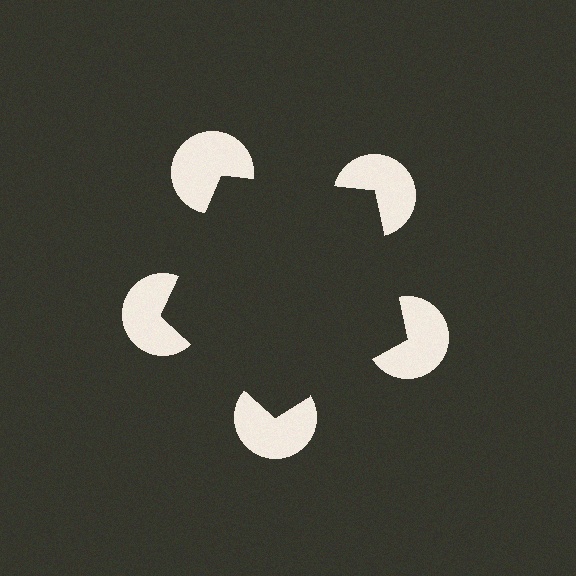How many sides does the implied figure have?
5 sides.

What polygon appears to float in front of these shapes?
An illusory pentagon — its edges are inferred from the aligned wedge cuts in the pac-man discs, not physically drawn.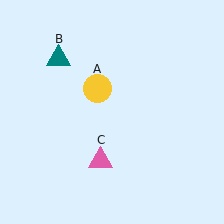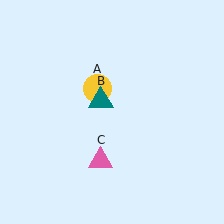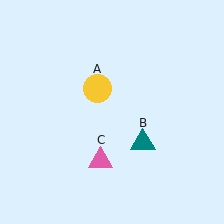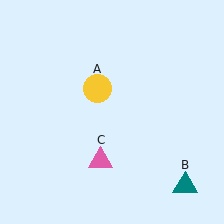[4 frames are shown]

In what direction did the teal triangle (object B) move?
The teal triangle (object B) moved down and to the right.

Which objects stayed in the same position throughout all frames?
Yellow circle (object A) and pink triangle (object C) remained stationary.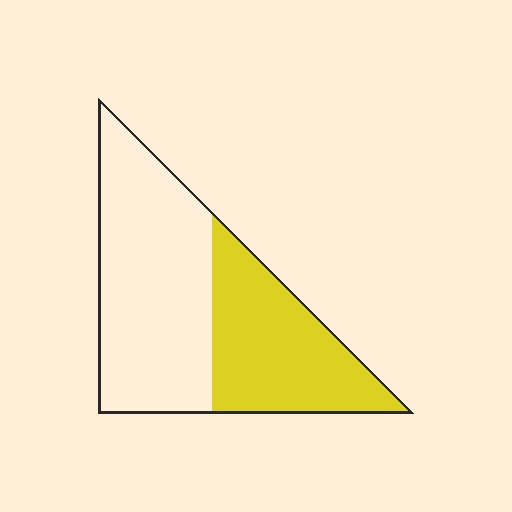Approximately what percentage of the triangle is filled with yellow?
Approximately 40%.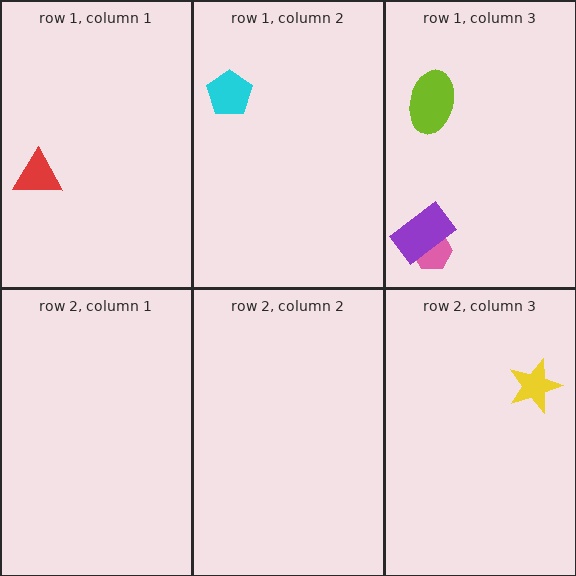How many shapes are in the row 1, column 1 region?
1.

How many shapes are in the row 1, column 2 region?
1.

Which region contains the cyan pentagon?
The row 1, column 2 region.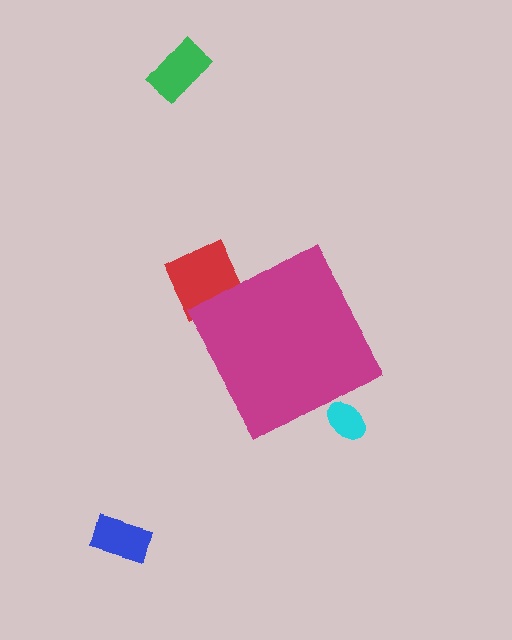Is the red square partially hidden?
Yes, the red square is partially hidden behind the magenta diamond.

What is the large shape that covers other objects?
A magenta diamond.